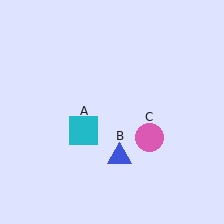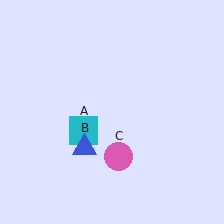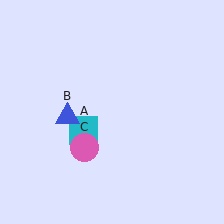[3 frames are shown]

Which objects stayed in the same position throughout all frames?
Cyan square (object A) remained stationary.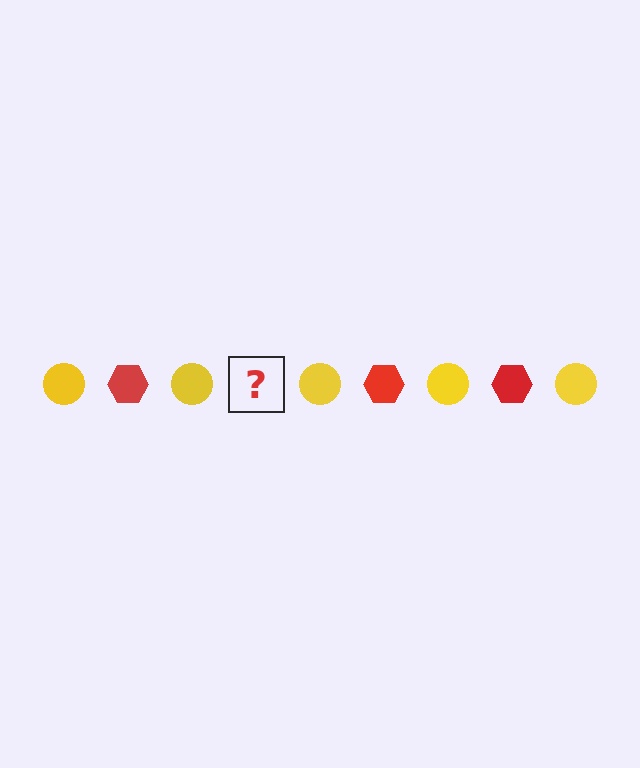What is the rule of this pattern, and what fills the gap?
The rule is that the pattern alternates between yellow circle and red hexagon. The gap should be filled with a red hexagon.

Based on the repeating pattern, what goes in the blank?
The blank should be a red hexagon.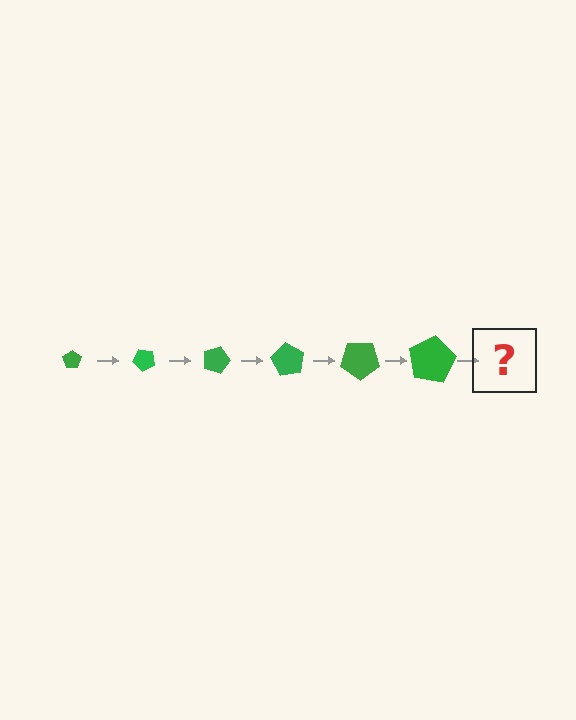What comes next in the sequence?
The next element should be a pentagon, larger than the previous one and rotated 270 degrees from the start.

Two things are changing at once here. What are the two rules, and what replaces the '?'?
The two rules are that the pentagon grows larger each step and it rotates 45 degrees each step. The '?' should be a pentagon, larger than the previous one and rotated 270 degrees from the start.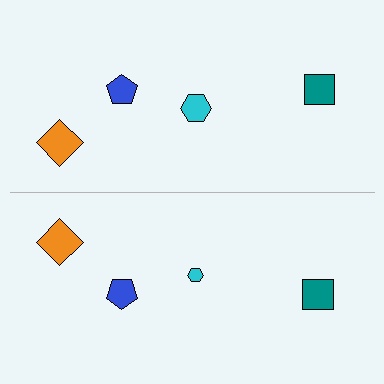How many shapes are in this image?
There are 8 shapes in this image.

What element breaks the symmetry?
The cyan hexagon on the bottom side has a different size than its mirror counterpart.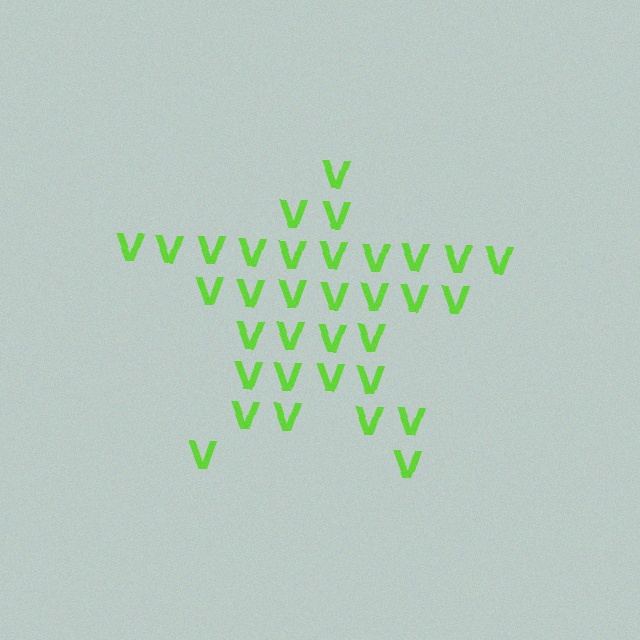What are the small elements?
The small elements are letter V's.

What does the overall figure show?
The overall figure shows a star.